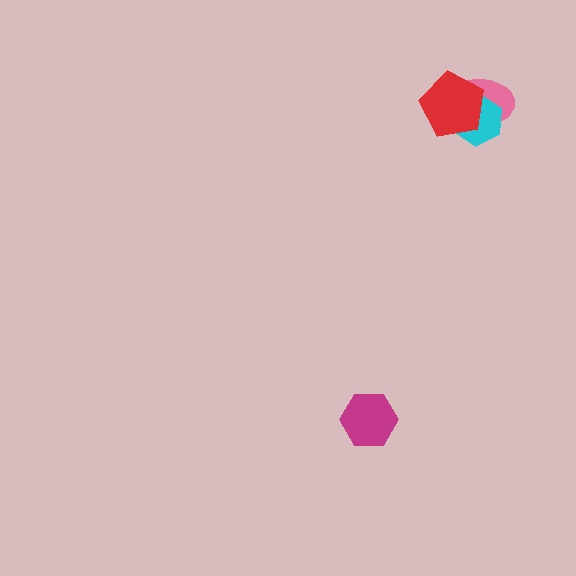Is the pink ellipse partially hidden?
Yes, it is partially covered by another shape.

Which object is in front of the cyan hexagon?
The red pentagon is in front of the cyan hexagon.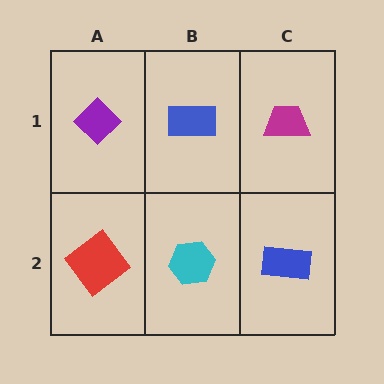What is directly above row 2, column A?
A purple diamond.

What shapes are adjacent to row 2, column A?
A purple diamond (row 1, column A), a cyan hexagon (row 2, column B).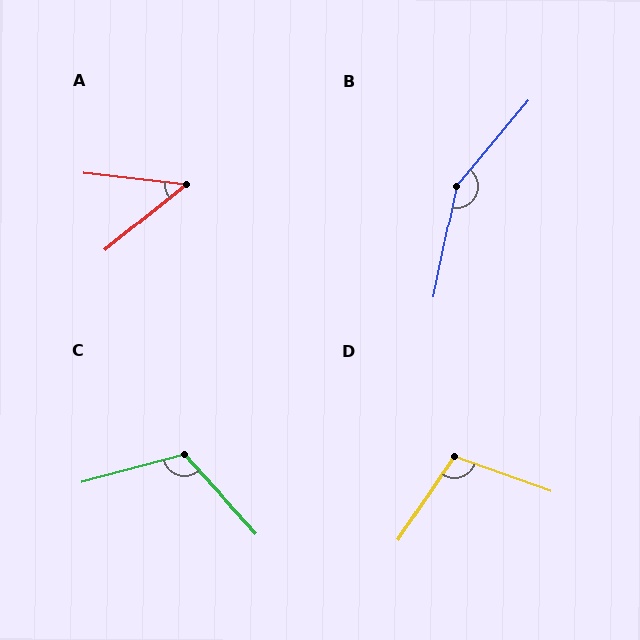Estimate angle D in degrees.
Approximately 104 degrees.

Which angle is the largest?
B, at approximately 151 degrees.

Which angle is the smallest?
A, at approximately 46 degrees.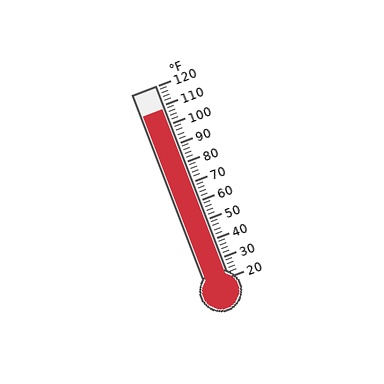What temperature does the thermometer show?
The thermometer shows approximately 108°F.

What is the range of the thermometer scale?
The thermometer scale ranges from 20°F to 120°F.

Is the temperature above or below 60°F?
The temperature is above 60°F.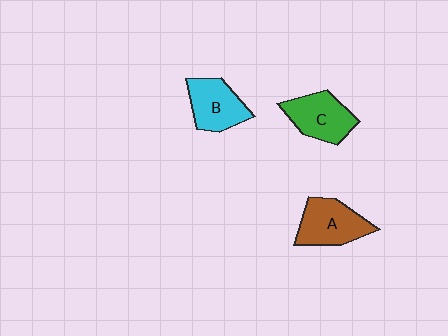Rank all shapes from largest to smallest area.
From largest to smallest: A (brown), C (green), B (cyan).